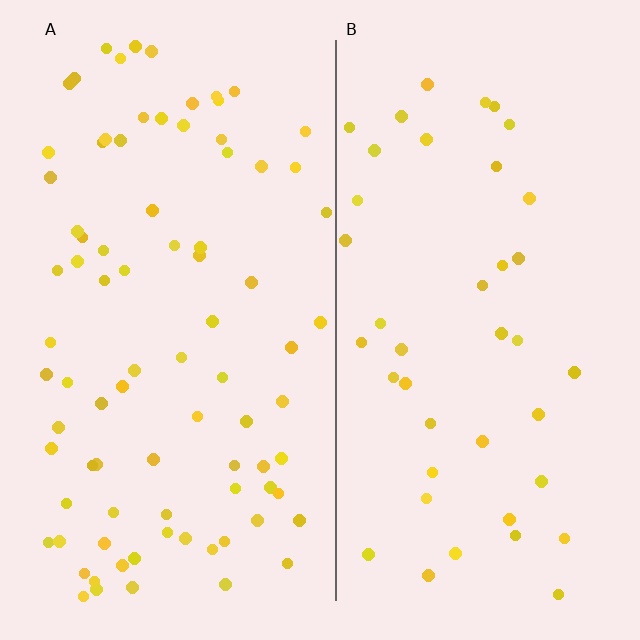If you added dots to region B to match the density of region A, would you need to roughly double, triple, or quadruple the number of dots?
Approximately double.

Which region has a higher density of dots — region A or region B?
A (the left).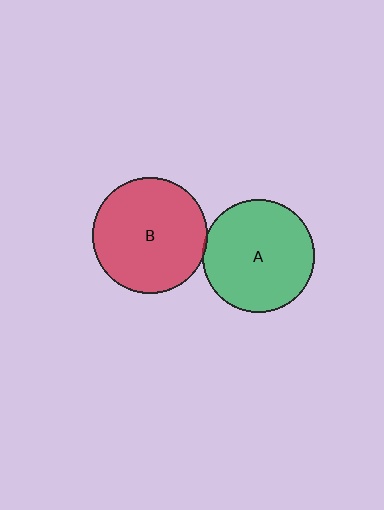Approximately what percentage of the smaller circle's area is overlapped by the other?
Approximately 5%.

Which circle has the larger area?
Circle B (red).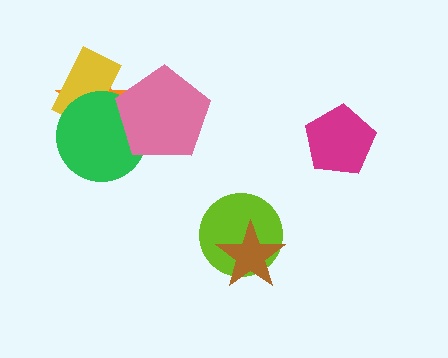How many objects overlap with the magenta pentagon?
0 objects overlap with the magenta pentagon.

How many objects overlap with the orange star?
3 objects overlap with the orange star.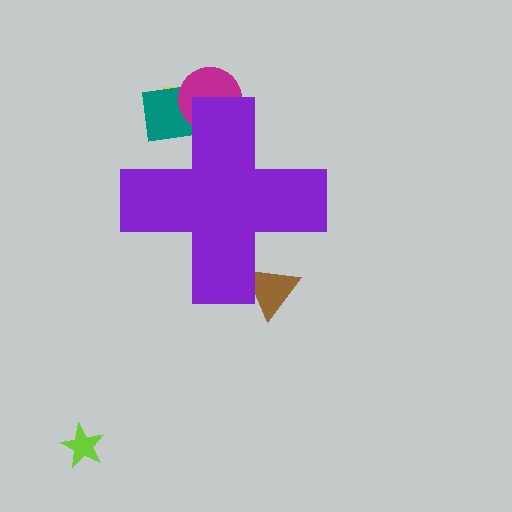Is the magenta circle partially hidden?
Yes, the magenta circle is partially hidden behind the purple cross.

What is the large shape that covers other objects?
A purple cross.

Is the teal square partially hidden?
Yes, the teal square is partially hidden behind the purple cross.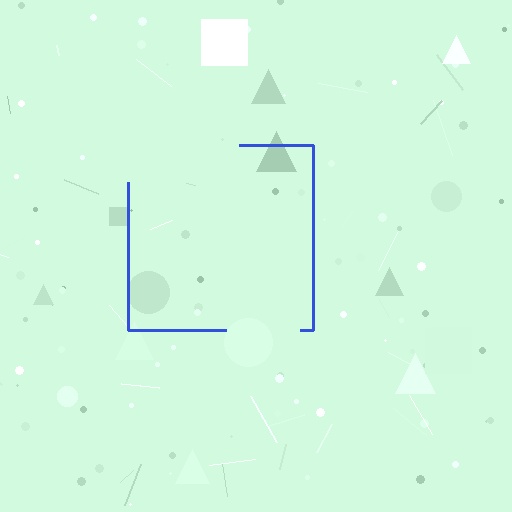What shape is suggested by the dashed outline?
The dashed outline suggests a square.